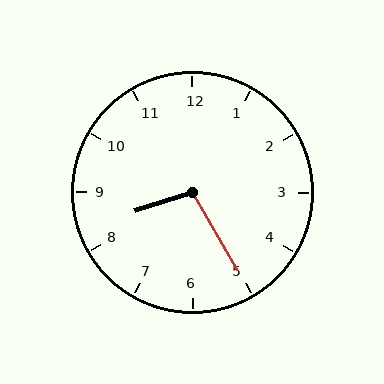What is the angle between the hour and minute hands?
Approximately 102 degrees.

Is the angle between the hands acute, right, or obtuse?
It is obtuse.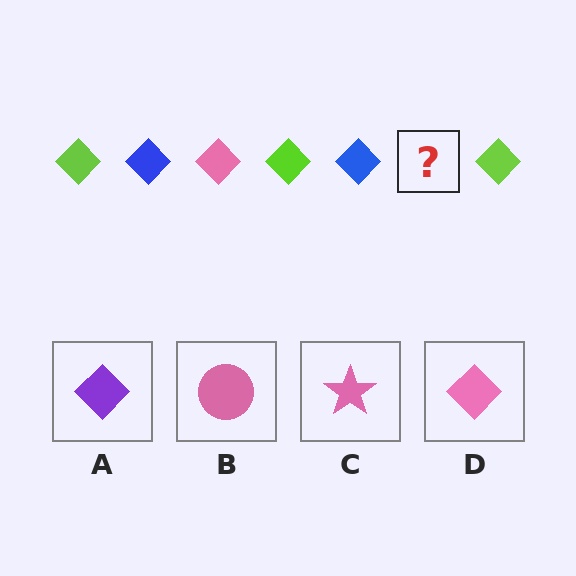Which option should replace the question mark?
Option D.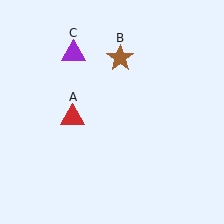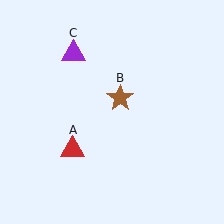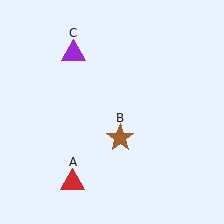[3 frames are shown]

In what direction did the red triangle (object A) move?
The red triangle (object A) moved down.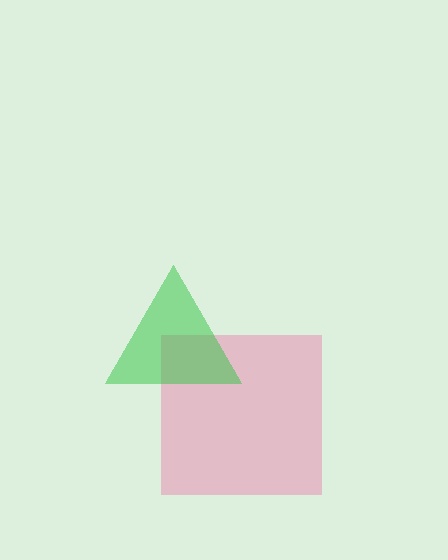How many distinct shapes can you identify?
There are 2 distinct shapes: a pink square, a green triangle.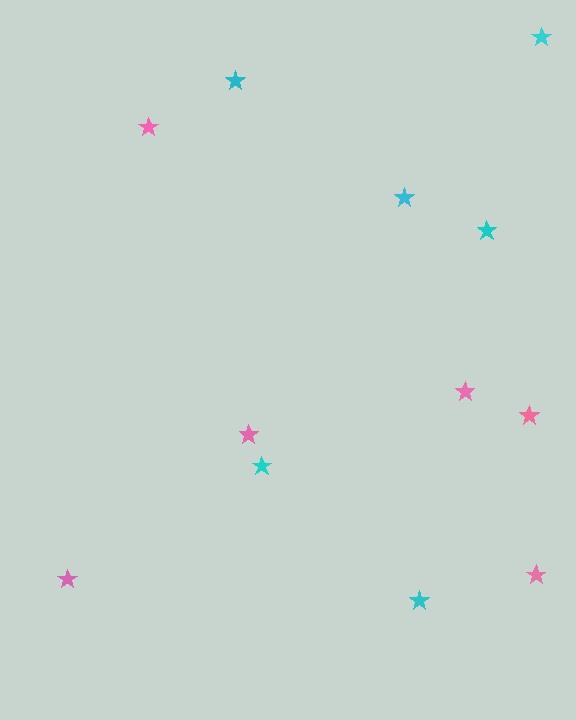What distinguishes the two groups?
There are 2 groups: one group of cyan stars (6) and one group of pink stars (6).